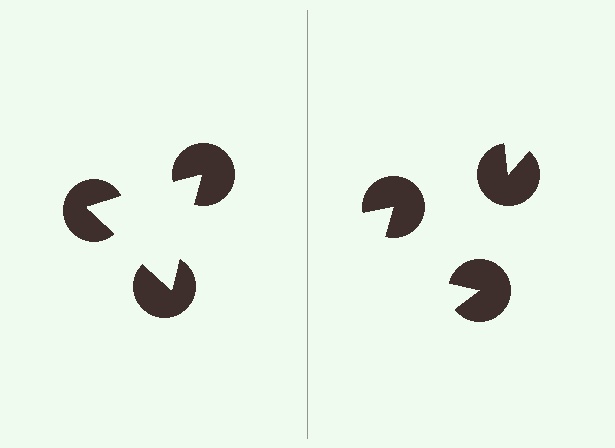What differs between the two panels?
The pac-man discs are positioned identically on both sides; only the wedge orientations differ. On the left they align to a triangle; on the right they are misaligned.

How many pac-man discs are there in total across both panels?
6 — 3 on each side.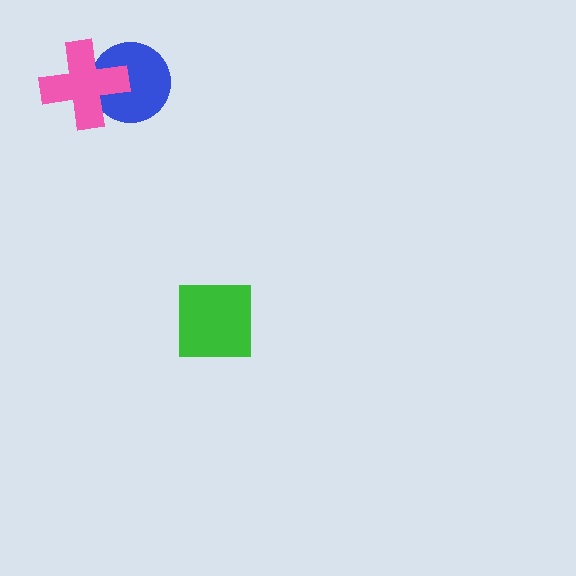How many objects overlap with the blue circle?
1 object overlaps with the blue circle.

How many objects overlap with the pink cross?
1 object overlaps with the pink cross.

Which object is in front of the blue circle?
The pink cross is in front of the blue circle.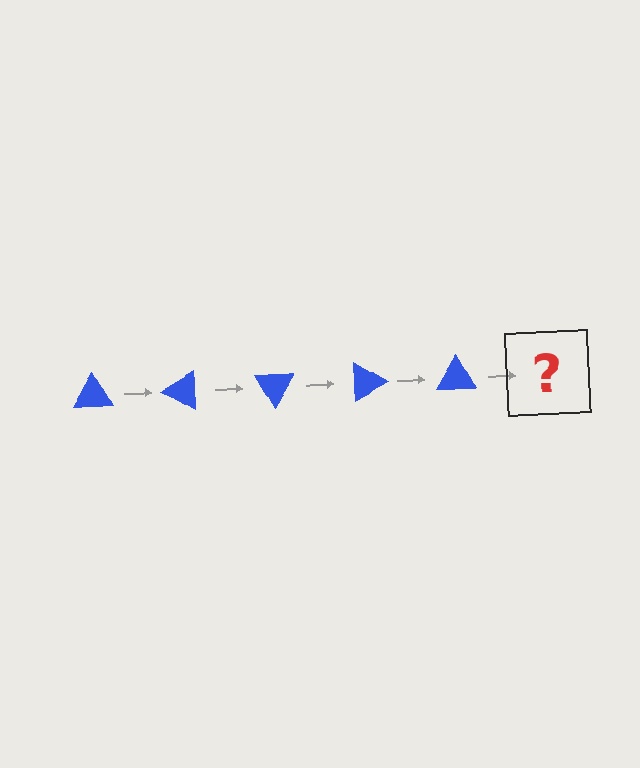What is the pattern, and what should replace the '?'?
The pattern is that the triangle rotates 30 degrees each step. The '?' should be a blue triangle rotated 150 degrees.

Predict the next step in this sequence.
The next step is a blue triangle rotated 150 degrees.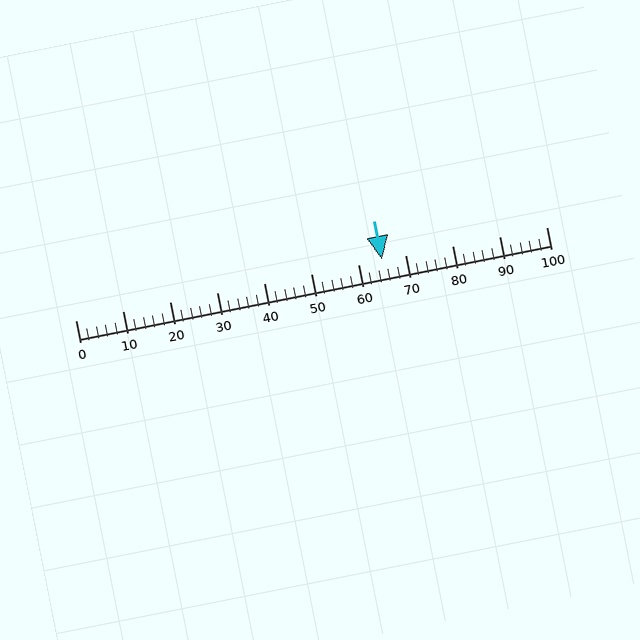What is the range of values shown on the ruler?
The ruler shows values from 0 to 100.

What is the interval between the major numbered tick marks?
The major tick marks are spaced 10 units apart.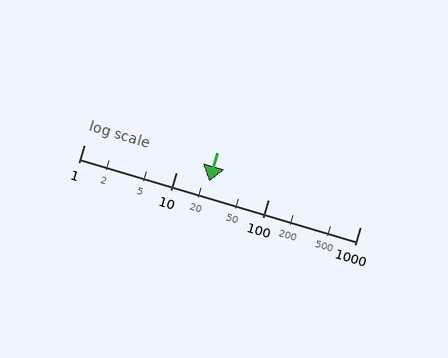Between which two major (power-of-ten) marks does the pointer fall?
The pointer is between 10 and 100.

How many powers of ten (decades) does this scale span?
The scale spans 3 decades, from 1 to 1000.